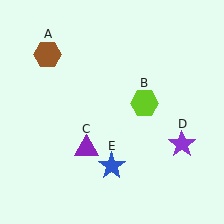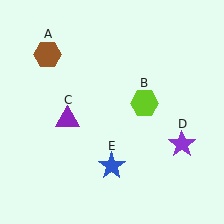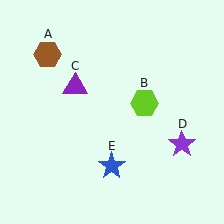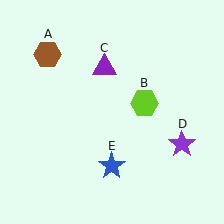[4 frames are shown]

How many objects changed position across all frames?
1 object changed position: purple triangle (object C).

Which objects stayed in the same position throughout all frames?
Brown hexagon (object A) and lime hexagon (object B) and purple star (object D) and blue star (object E) remained stationary.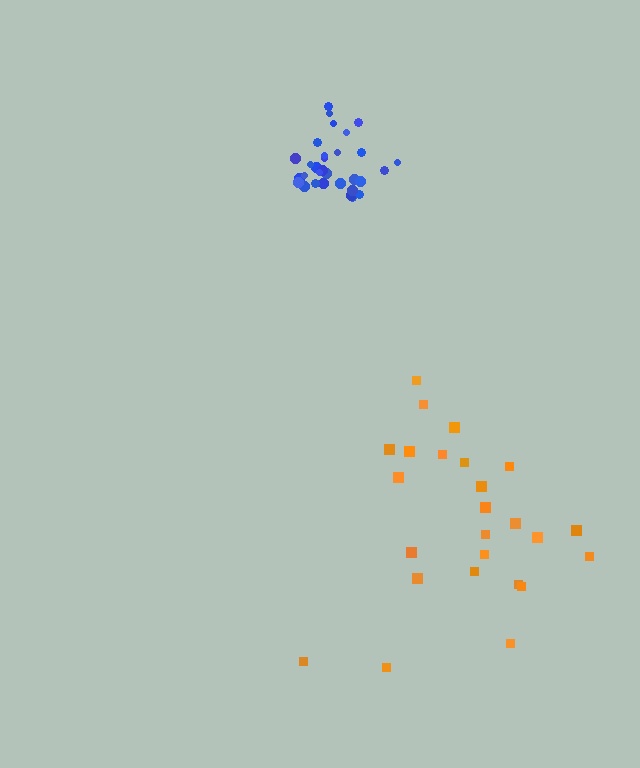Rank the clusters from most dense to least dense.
blue, orange.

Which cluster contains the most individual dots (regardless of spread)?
Blue (33).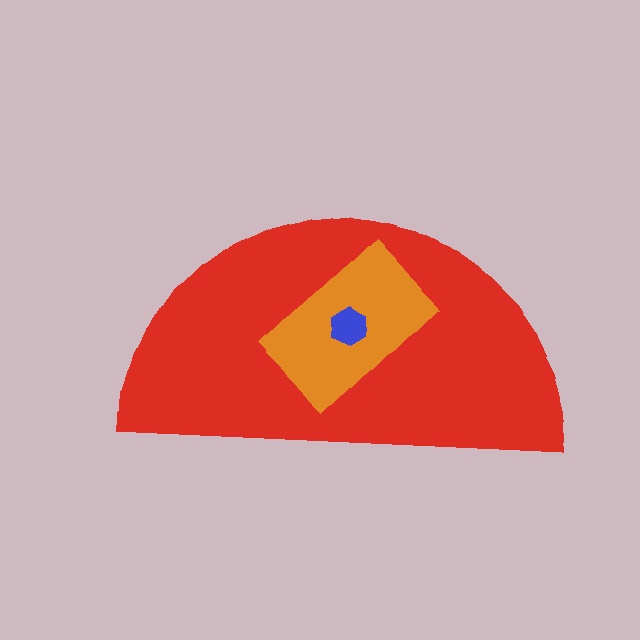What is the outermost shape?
The red semicircle.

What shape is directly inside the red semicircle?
The orange rectangle.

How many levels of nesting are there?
3.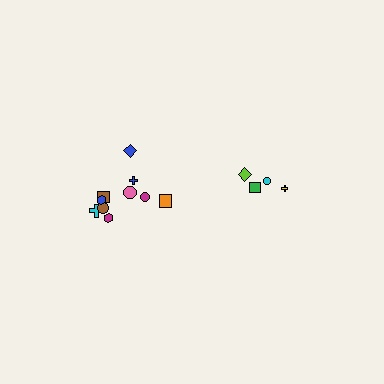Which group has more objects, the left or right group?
The left group.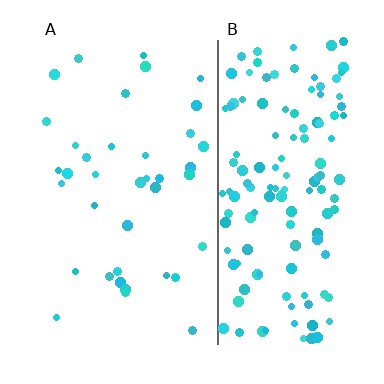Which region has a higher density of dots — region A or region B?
B (the right).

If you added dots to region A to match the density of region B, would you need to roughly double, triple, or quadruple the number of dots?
Approximately quadruple.